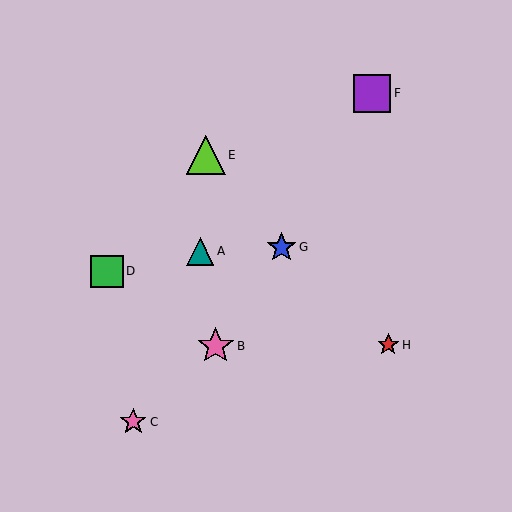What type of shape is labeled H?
Shape H is a red star.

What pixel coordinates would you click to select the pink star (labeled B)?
Click at (216, 346) to select the pink star B.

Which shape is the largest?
The lime triangle (labeled E) is the largest.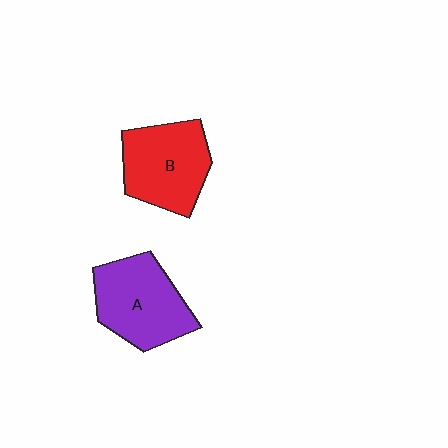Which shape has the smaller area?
Shape B (red).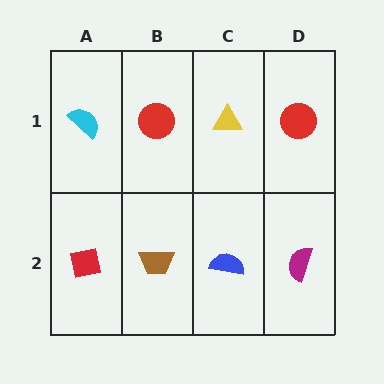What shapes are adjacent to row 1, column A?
A red square (row 2, column A), a red circle (row 1, column B).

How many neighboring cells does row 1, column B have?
3.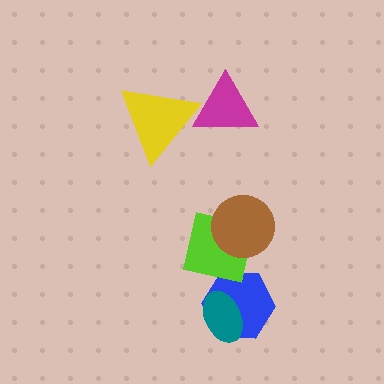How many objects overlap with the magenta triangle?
1 object overlaps with the magenta triangle.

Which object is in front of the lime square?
The brown circle is in front of the lime square.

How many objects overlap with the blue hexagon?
2 objects overlap with the blue hexagon.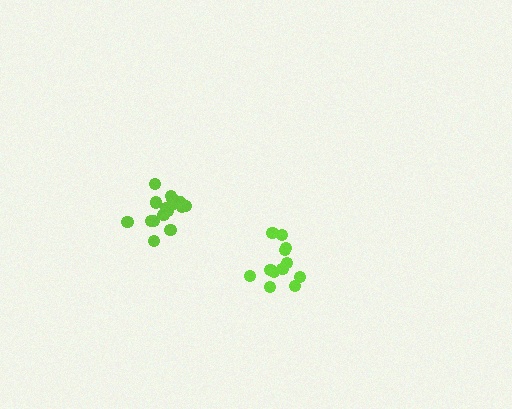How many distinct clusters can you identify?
There are 2 distinct clusters.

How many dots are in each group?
Group 1: 16 dots, Group 2: 12 dots (28 total).